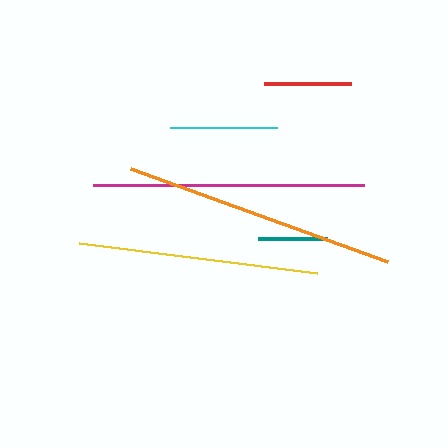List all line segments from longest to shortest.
From longest to shortest: orange, magenta, yellow, cyan, red, teal.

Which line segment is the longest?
The orange line is the longest at approximately 273 pixels.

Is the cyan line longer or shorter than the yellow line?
The yellow line is longer than the cyan line.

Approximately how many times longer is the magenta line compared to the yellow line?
The magenta line is approximately 1.1 times the length of the yellow line.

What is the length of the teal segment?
The teal segment is approximately 69 pixels long.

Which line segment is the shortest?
The teal line is the shortest at approximately 69 pixels.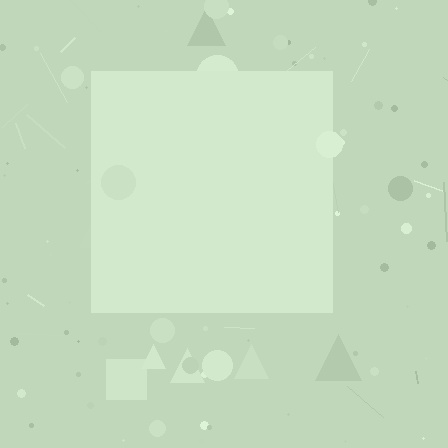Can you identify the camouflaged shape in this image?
The camouflaged shape is a square.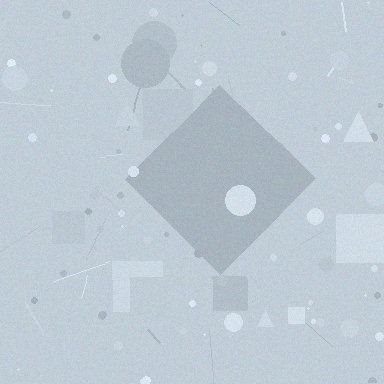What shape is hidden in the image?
A diamond is hidden in the image.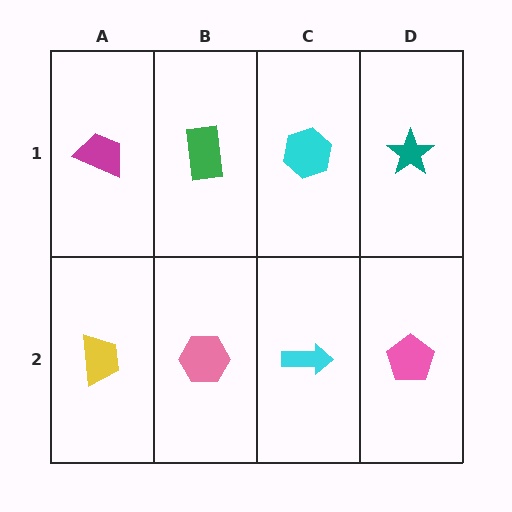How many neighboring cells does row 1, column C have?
3.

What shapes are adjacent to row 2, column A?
A magenta trapezoid (row 1, column A), a pink hexagon (row 2, column B).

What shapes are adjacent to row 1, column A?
A yellow trapezoid (row 2, column A), a green rectangle (row 1, column B).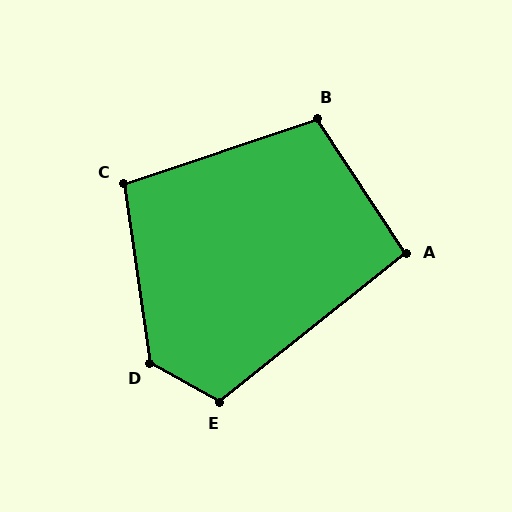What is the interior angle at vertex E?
Approximately 112 degrees (obtuse).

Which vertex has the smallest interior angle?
A, at approximately 95 degrees.